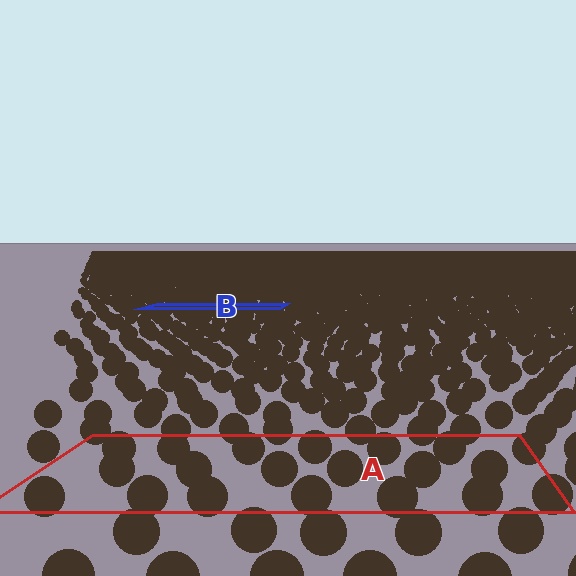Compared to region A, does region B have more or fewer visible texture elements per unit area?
Region B has more texture elements per unit area — they are packed more densely because it is farther away.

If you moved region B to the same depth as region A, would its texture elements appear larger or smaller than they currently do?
They would appear larger. At a closer depth, the same texture elements are projected at a bigger on-screen size.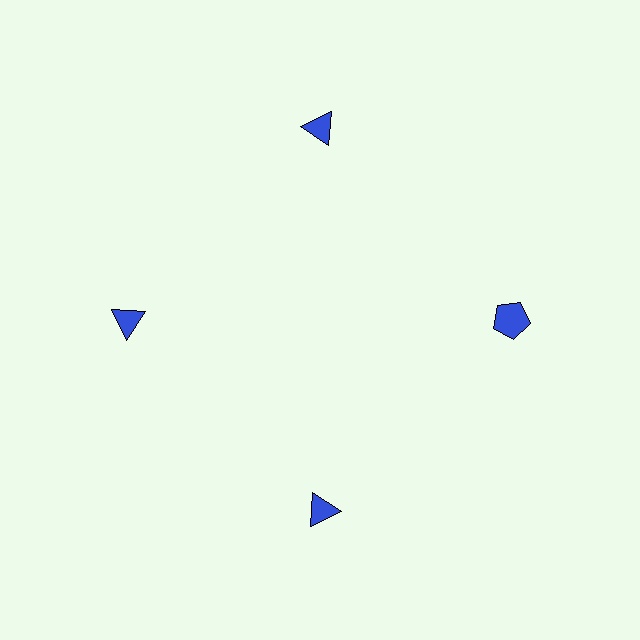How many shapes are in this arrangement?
There are 4 shapes arranged in a ring pattern.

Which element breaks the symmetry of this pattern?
The blue pentagon at roughly the 3 o'clock position breaks the symmetry. All other shapes are blue triangles.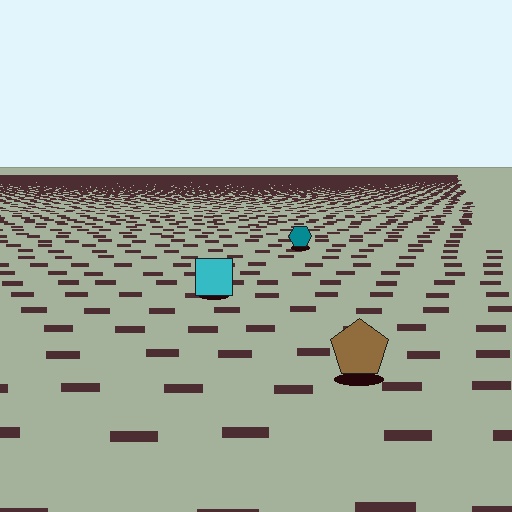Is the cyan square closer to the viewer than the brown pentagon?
No. The brown pentagon is closer — you can tell from the texture gradient: the ground texture is coarser near it.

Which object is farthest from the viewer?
The teal hexagon is farthest from the viewer. It appears smaller and the ground texture around it is denser.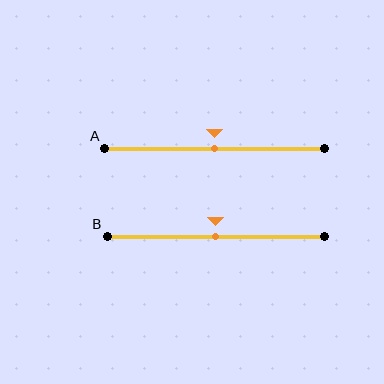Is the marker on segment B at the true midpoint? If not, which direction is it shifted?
Yes, the marker on segment B is at the true midpoint.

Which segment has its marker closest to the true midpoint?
Segment A has its marker closest to the true midpoint.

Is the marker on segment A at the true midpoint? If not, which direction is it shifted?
Yes, the marker on segment A is at the true midpoint.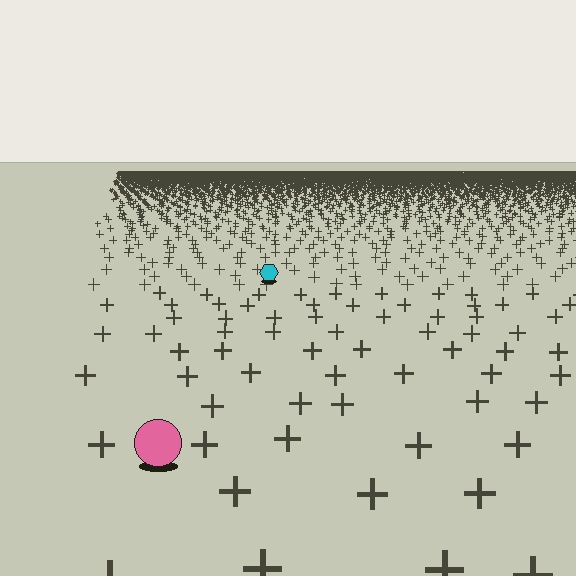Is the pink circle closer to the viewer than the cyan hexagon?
Yes. The pink circle is closer — you can tell from the texture gradient: the ground texture is coarser near it.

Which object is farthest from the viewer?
The cyan hexagon is farthest from the viewer. It appears smaller and the ground texture around it is denser.